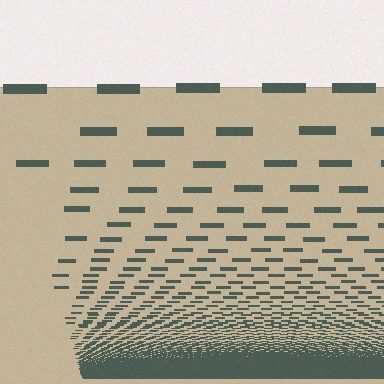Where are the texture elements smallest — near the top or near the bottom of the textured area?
Near the bottom.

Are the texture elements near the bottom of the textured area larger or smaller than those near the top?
Smaller. The gradient is inverted — elements near the bottom are smaller and denser.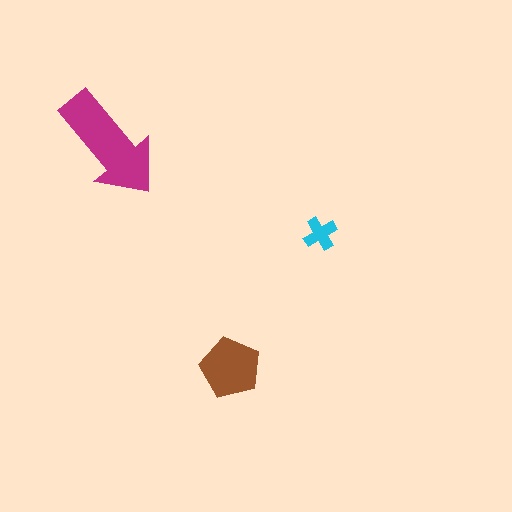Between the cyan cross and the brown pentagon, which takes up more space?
The brown pentagon.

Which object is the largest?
The magenta arrow.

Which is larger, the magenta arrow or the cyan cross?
The magenta arrow.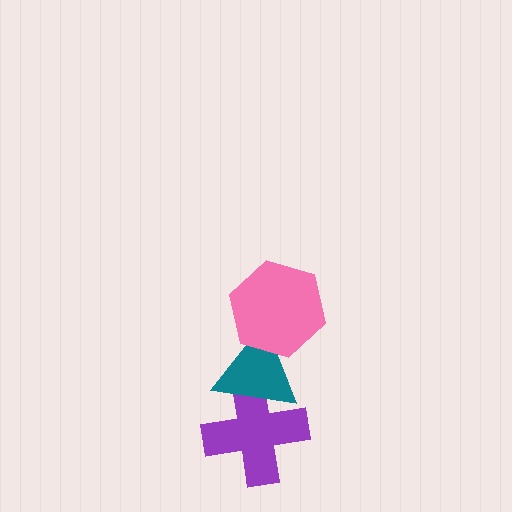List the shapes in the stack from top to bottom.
From top to bottom: the pink hexagon, the teal triangle, the purple cross.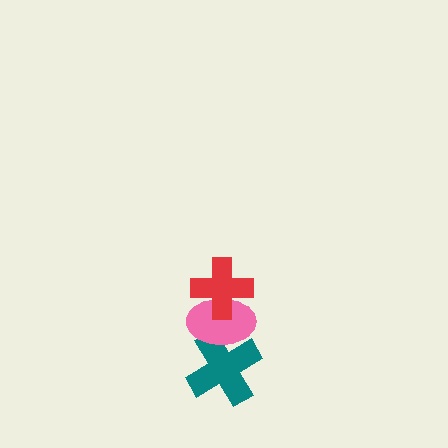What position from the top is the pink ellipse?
The pink ellipse is 2nd from the top.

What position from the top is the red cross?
The red cross is 1st from the top.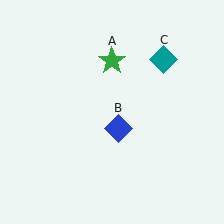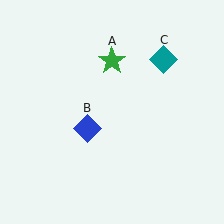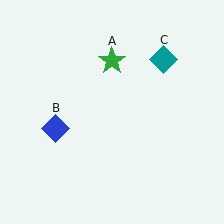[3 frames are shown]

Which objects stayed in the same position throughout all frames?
Green star (object A) and teal diamond (object C) remained stationary.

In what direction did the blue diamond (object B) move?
The blue diamond (object B) moved left.